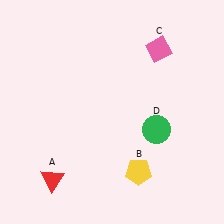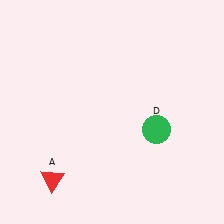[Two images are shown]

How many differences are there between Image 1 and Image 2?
There are 2 differences between the two images.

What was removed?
The yellow pentagon (B), the pink diamond (C) were removed in Image 2.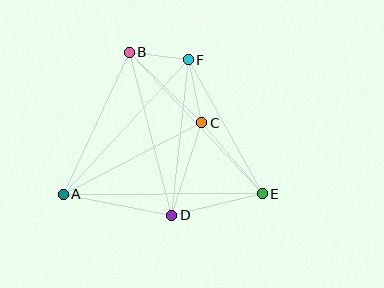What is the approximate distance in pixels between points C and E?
The distance between C and E is approximately 93 pixels.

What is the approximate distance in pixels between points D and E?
The distance between D and E is approximately 93 pixels.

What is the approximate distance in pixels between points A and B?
The distance between A and B is approximately 157 pixels.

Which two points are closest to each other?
Points B and F are closest to each other.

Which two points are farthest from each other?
Points A and E are farthest from each other.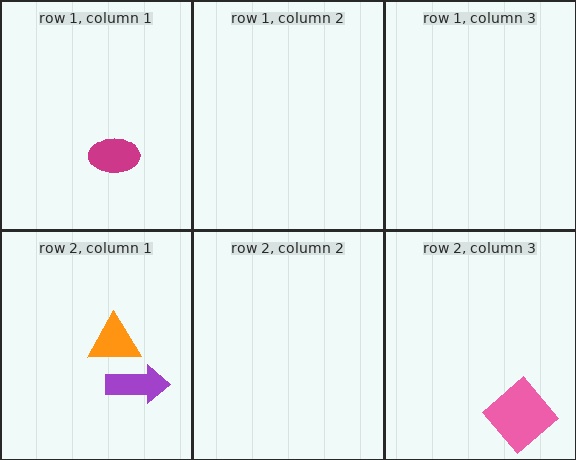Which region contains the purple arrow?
The row 2, column 1 region.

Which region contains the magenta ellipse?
The row 1, column 1 region.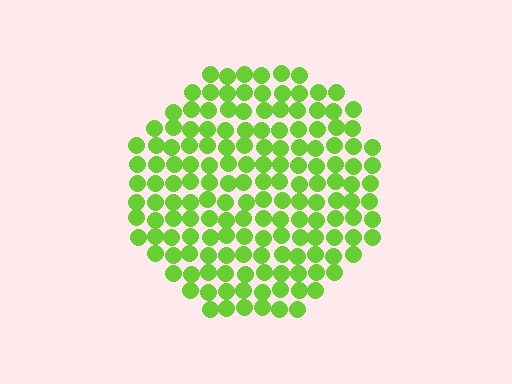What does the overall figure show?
The overall figure shows a circle.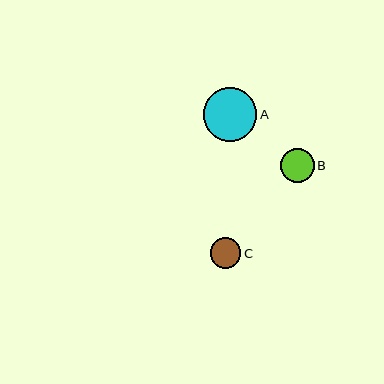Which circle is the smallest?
Circle C is the smallest with a size of approximately 30 pixels.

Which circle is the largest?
Circle A is the largest with a size of approximately 54 pixels.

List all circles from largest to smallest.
From largest to smallest: A, B, C.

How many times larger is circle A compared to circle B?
Circle A is approximately 1.6 times the size of circle B.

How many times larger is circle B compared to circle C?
Circle B is approximately 1.1 times the size of circle C.